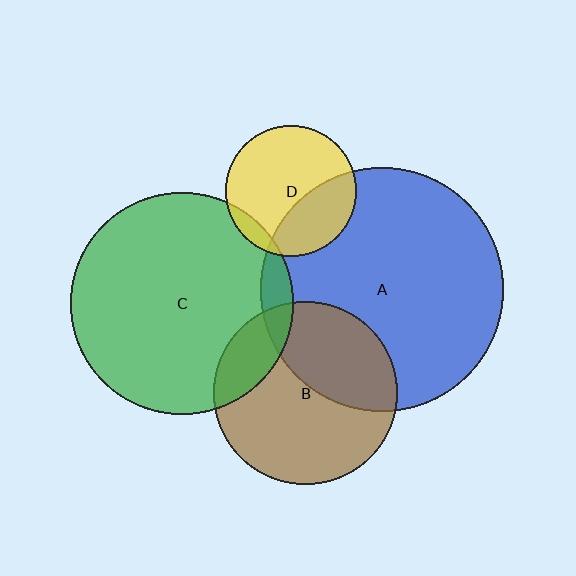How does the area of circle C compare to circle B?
Approximately 1.5 times.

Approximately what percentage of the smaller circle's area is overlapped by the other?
Approximately 35%.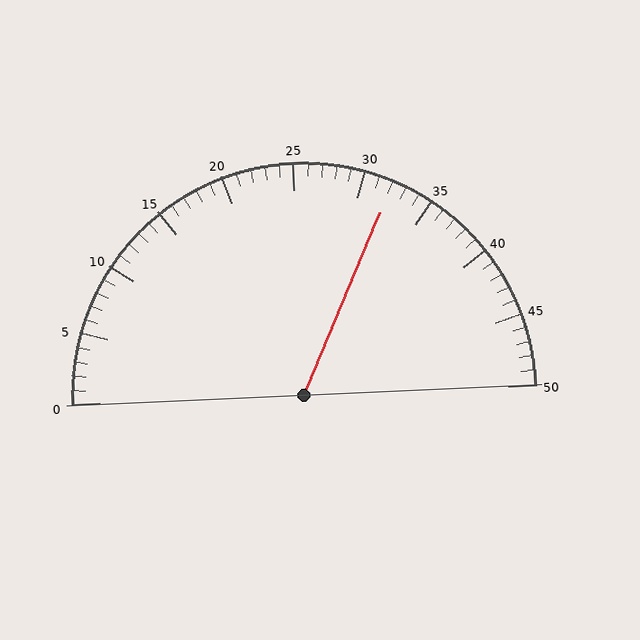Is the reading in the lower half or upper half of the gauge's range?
The reading is in the upper half of the range (0 to 50).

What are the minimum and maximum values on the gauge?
The gauge ranges from 0 to 50.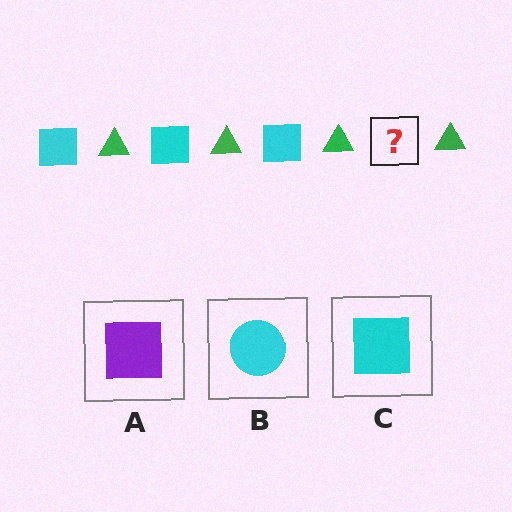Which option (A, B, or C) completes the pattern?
C.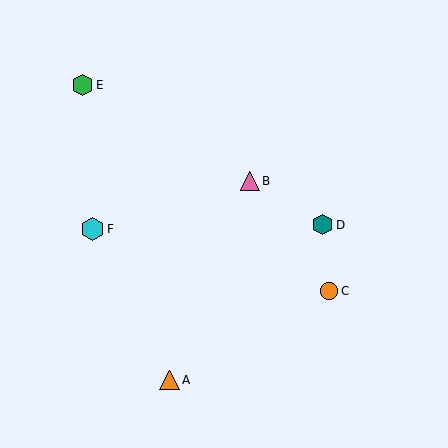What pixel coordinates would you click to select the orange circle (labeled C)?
Click at (329, 291) to select the orange circle C.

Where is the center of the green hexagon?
The center of the green hexagon is at (82, 85).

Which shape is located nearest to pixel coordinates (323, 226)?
The teal hexagon (labeled D) at (323, 225) is nearest to that location.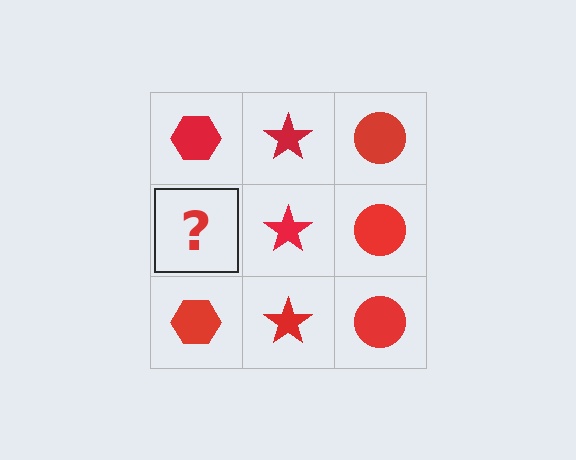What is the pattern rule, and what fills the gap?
The rule is that each column has a consistent shape. The gap should be filled with a red hexagon.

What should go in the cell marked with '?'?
The missing cell should contain a red hexagon.